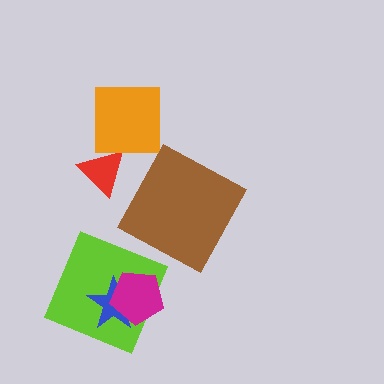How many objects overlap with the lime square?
2 objects overlap with the lime square.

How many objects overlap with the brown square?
0 objects overlap with the brown square.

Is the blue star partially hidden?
Yes, it is partially covered by another shape.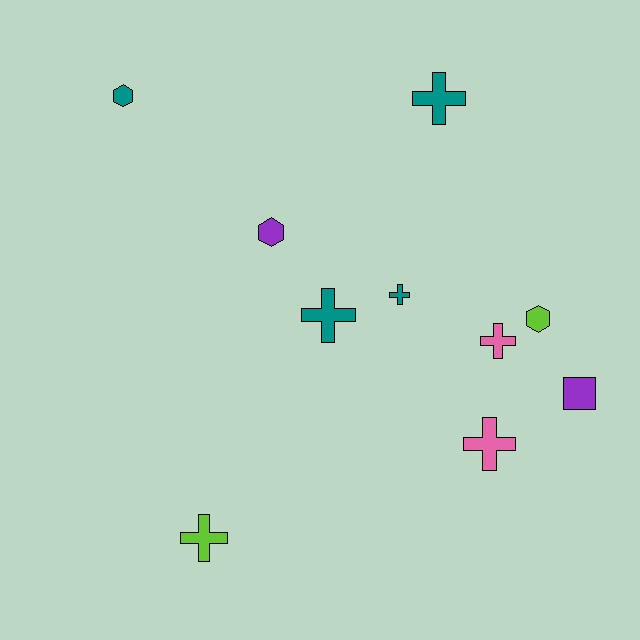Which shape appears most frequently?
Cross, with 6 objects.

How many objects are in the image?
There are 10 objects.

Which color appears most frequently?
Teal, with 4 objects.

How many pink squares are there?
There are no pink squares.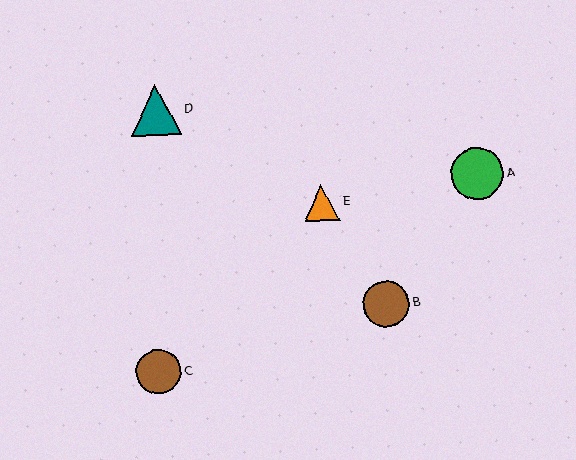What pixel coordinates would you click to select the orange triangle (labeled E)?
Click at (322, 203) to select the orange triangle E.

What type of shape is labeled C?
Shape C is a brown circle.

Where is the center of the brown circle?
The center of the brown circle is at (159, 372).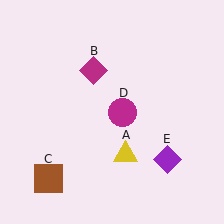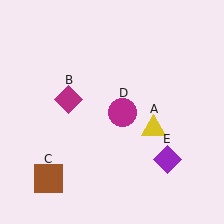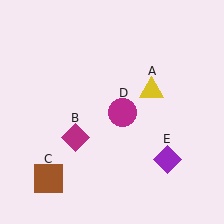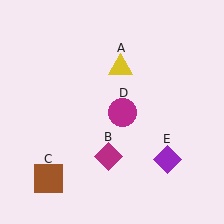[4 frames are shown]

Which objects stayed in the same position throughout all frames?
Brown square (object C) and magenta circle (object D) and purple diamond (object E) remained stationary.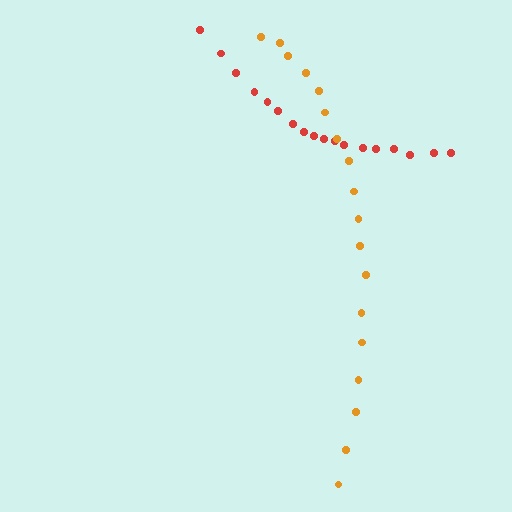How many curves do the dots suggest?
There are 2 distinct paths.